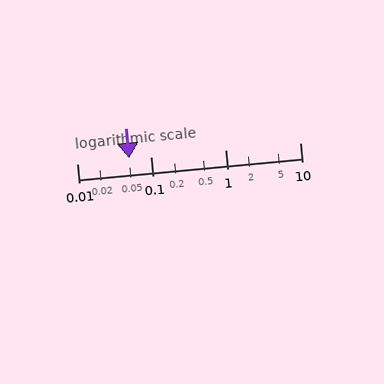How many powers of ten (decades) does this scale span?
The scale spans 3 decades, from 0.01 to 10.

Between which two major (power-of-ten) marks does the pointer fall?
The pointer is between 0.01 and 0.1.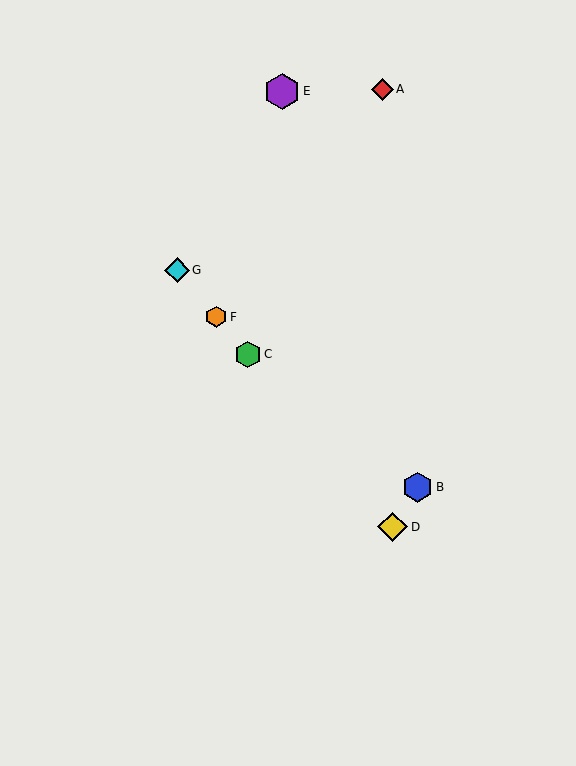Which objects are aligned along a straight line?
Objects C, D, F, G are aligned along a straight line.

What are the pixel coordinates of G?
Object G is at (177, 270).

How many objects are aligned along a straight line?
4 objects (C, D, F, G) are aligned along a straight line.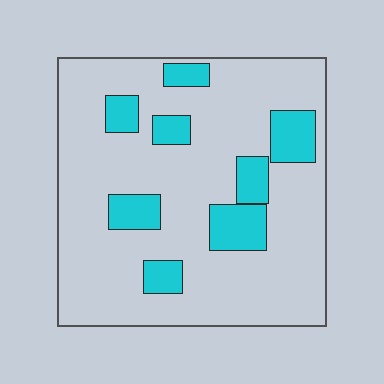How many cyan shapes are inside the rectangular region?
8.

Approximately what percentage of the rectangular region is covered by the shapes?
Approximately 20%.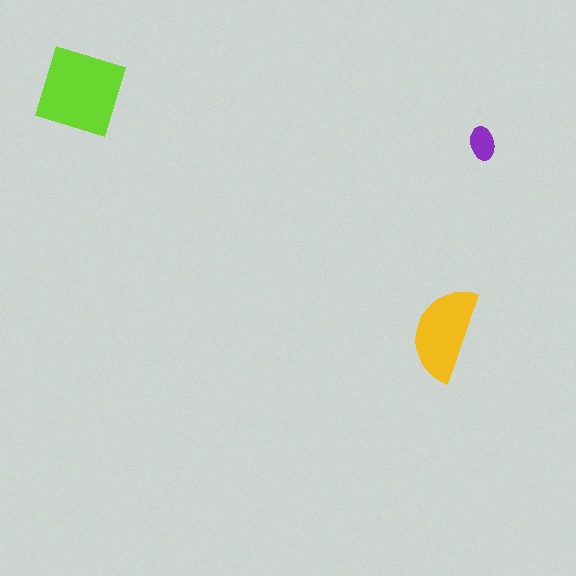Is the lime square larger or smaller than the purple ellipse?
Larger.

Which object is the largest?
The lime square.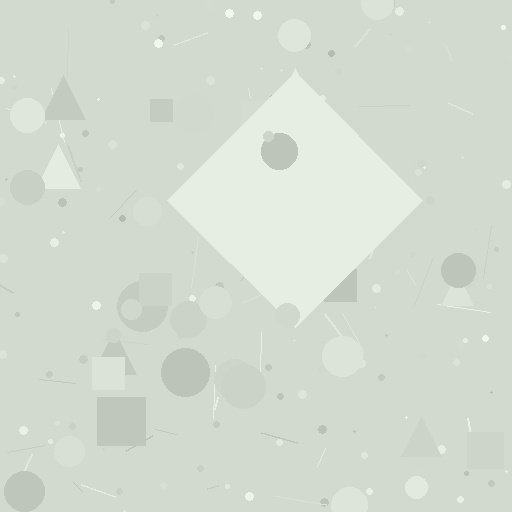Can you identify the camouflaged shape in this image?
The camouflaged shape is a diamond.